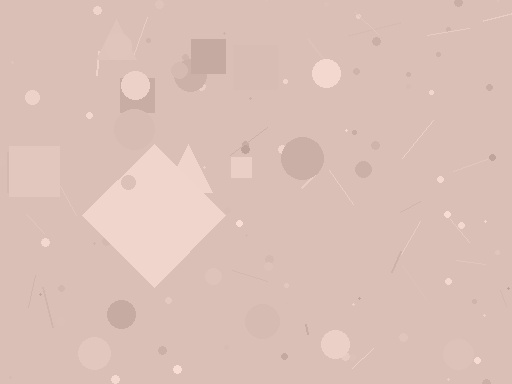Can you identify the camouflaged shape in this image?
The camouflaged shape is a diamond.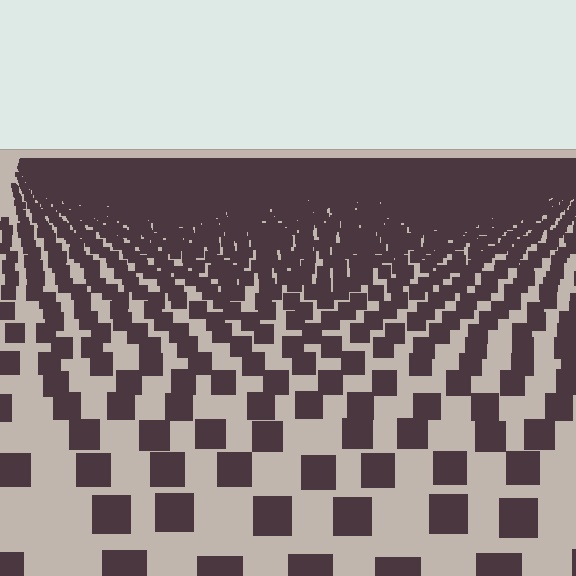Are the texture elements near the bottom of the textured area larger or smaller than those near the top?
Larger. Near the bottom, elements are closer to the viewer and appear at a bigger on-screen size.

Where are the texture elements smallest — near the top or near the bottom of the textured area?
Near the top.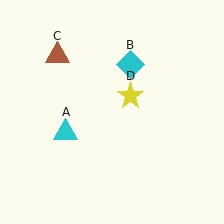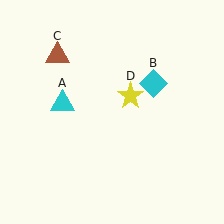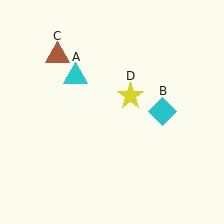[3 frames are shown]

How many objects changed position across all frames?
2 objects changed position: cyan triangle (object A), cyan diamond (object B).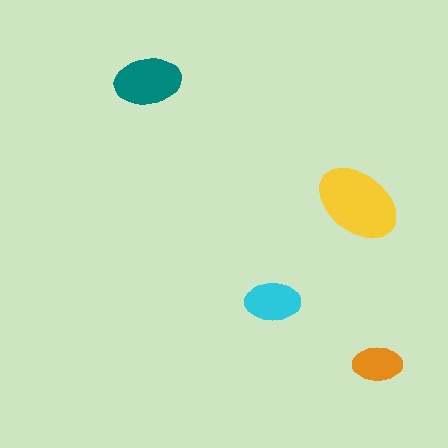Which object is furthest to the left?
The teal ellipse is leftmost.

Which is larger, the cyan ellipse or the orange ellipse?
The cyan one.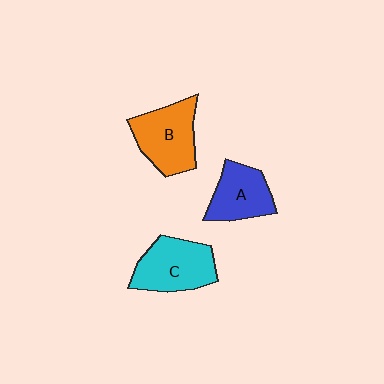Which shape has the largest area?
Shape C (cyan).